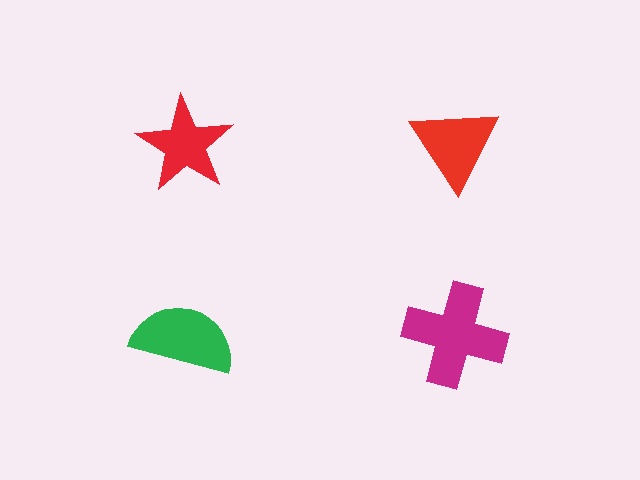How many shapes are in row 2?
2 shapes.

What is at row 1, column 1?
A red star.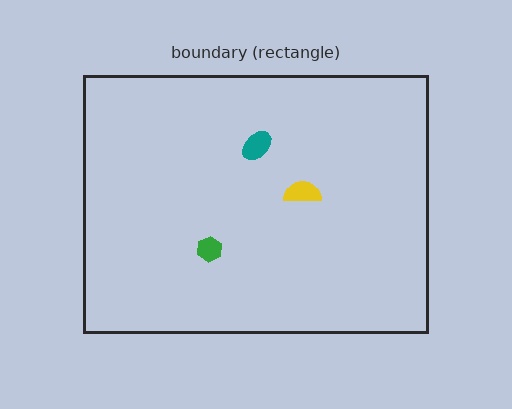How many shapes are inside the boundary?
3 inside, 0 outside.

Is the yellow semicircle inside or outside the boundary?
Inside.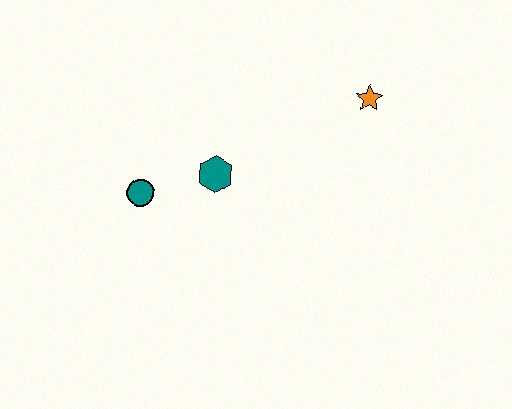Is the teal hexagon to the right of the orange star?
No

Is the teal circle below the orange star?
Yes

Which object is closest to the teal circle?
The teal hexagon is closest to the teal circle.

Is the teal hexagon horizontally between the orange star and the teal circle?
Yes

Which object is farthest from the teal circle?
The orange star is farthest from the teal circle.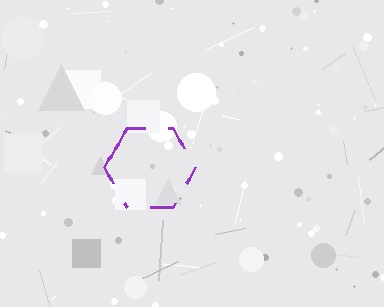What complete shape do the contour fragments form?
The contour fragments form a hexagon.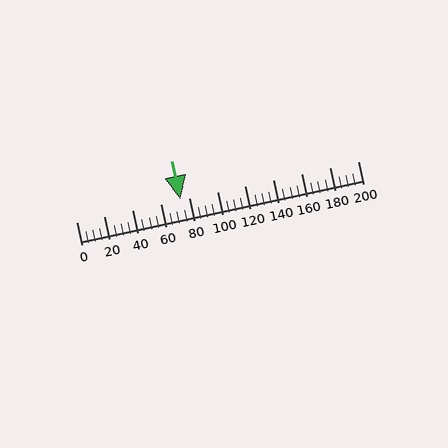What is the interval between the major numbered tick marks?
The major tick marks are spaced 20 units apart.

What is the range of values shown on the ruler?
The ruler shows values from 0 to 200.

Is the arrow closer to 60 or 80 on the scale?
The arrow is closer to 80.